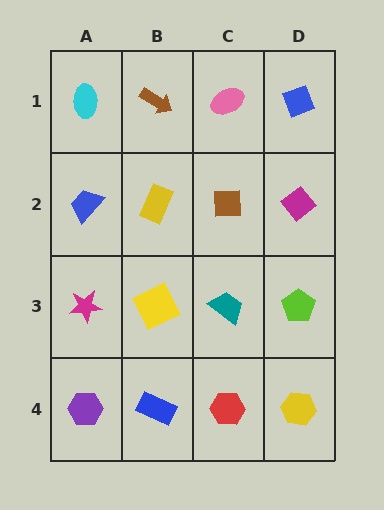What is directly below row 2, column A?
A magenta star.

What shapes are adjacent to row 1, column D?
A magenta diamond (row 2, column D), a pink ellipse (row 1, column C).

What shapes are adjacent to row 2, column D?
A blue diamond (row 1, column D), a lime pentagon (row 3, column D), a brown square (row 2, column C).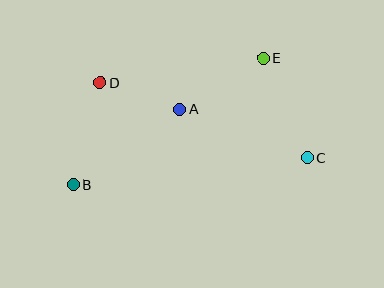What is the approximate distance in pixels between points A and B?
The distance between A and B is approximately 130 pixels.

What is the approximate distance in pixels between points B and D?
The distance between B and D is approximately 105 pixels.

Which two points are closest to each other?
Points A and D are closest to each other.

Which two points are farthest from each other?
Points B and C are farthest from each other.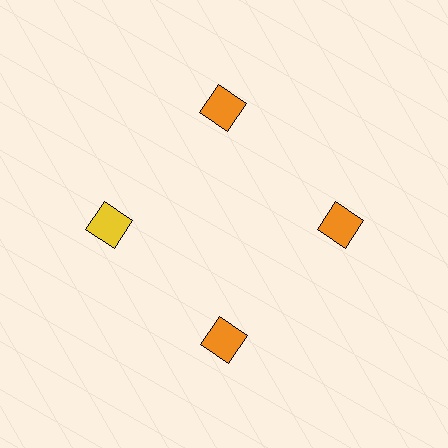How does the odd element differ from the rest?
It has a different color: yellow instead of orange.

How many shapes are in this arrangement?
There are 4 shapes arranged in a ring pattern.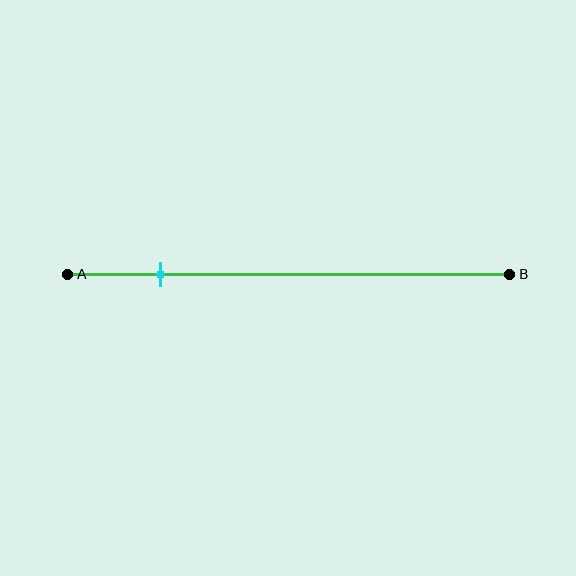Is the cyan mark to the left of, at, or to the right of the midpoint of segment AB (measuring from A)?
The cyan mark is to the left of the midpoint of segment AB.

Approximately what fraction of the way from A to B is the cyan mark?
The cyan mark is approximately 20% of the way from A to B.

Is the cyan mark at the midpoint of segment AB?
No, the mark is at about 20% from A, not at the 50% midpoint.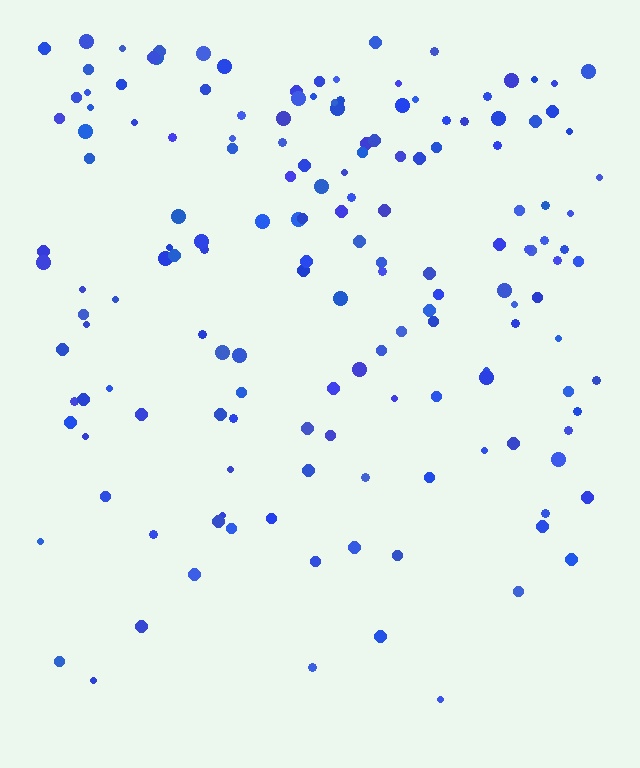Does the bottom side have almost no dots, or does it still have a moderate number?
Still a moderate number, just noticeably fewer than the top.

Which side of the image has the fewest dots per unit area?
The bottom.